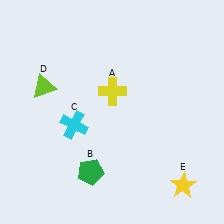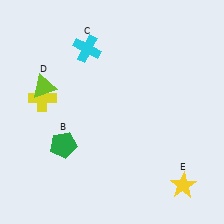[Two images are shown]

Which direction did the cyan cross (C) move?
The cyan cross (C) moved up.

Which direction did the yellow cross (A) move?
The yellow cross (A) moved left.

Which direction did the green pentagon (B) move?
The green pentagon (B) moved left.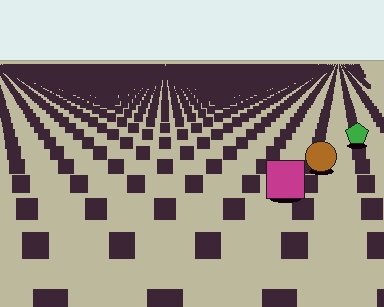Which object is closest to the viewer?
The magenta square is closest. The texture marks near it are larger and more spread out.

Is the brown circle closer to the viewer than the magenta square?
No. The magenta square is closer — you can tell from the texture gradient: the ground texture is coarser near it.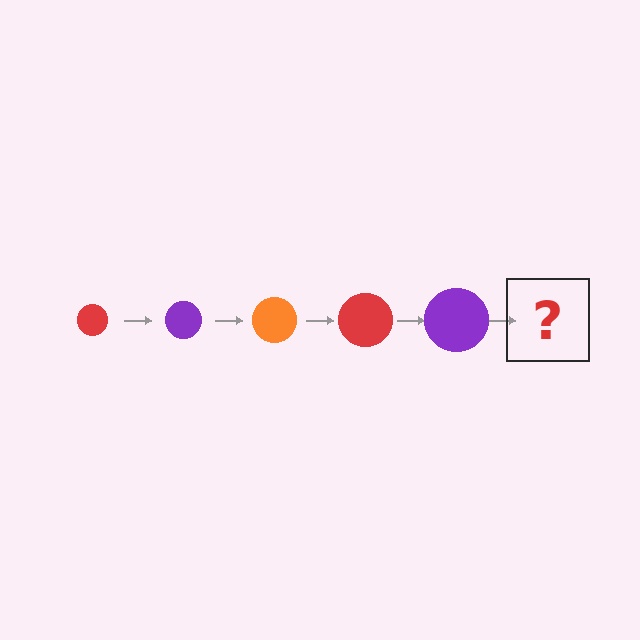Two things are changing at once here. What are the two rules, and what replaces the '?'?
The two rules are that the circle grows larger each step and the color cycles through red, purple, and orange. The '?' should be an orange circle, larger than the previous one.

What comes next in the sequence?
The next element should be an orange circle, larger than the previous one.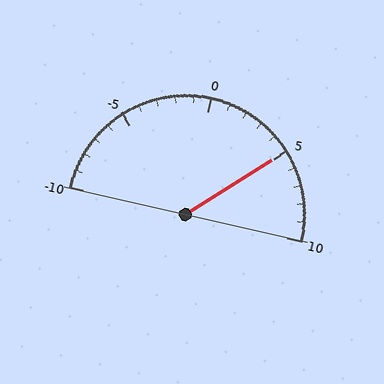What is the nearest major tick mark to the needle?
The nearest major tick mark is 5.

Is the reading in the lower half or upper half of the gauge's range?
The reading is in the upper half of the range (-10 to 10).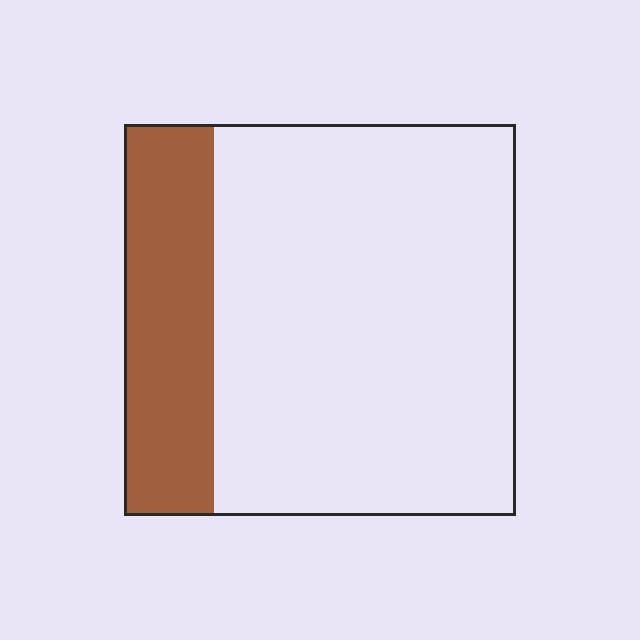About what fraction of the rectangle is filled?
About one quarter (1/4).